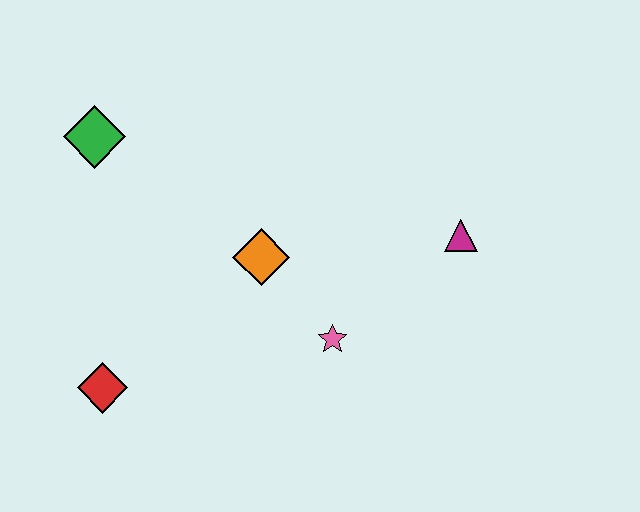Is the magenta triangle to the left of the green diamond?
No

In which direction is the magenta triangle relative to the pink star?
The magenta triangle is to the right of the pink star.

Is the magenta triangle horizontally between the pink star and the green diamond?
No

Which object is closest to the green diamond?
The orange diamond is closest to the green diamond.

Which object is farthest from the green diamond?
The magenta triangle is farthest from the green diamond.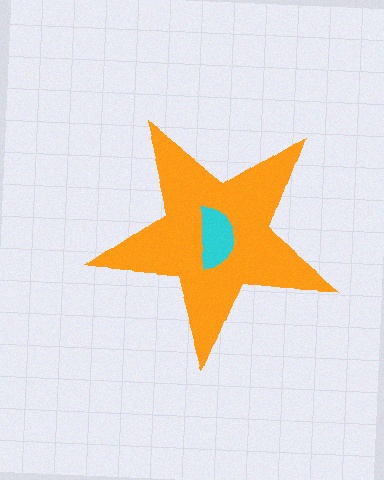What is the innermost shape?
The cyan semicircle.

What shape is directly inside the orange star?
The cyan semicircle.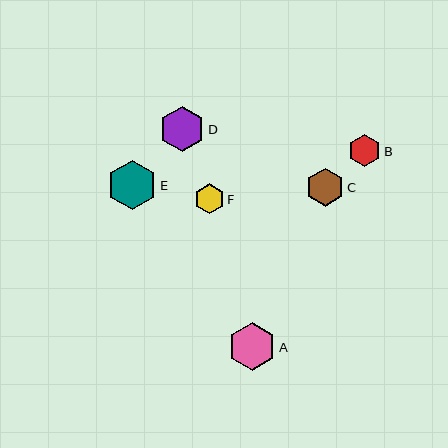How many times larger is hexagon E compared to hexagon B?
Hexagon E is approximately 1.5 times the size of hexagon B.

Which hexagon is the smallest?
Hexagon F is the smallest with a size of approximately 30 pixels.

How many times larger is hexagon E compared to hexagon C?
Hexagon E is approximately 1.3 times the size of hexagon C.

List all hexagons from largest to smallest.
From largest to smallest: E, A, D, C, B, F.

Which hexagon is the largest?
Hexagon E is the largest with a size of approximately 49 pixels.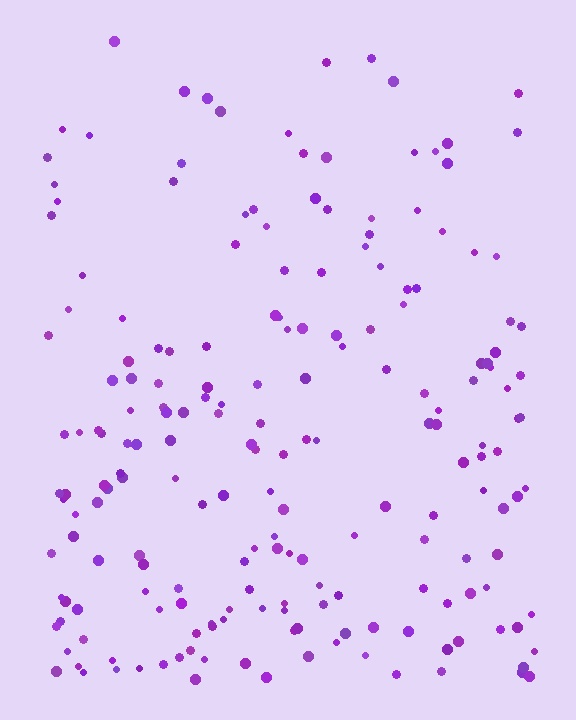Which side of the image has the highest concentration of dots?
The bottom.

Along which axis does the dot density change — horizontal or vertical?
Vertical.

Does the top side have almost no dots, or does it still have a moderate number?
Still a moderate number, just noticeably fewer than the bottom.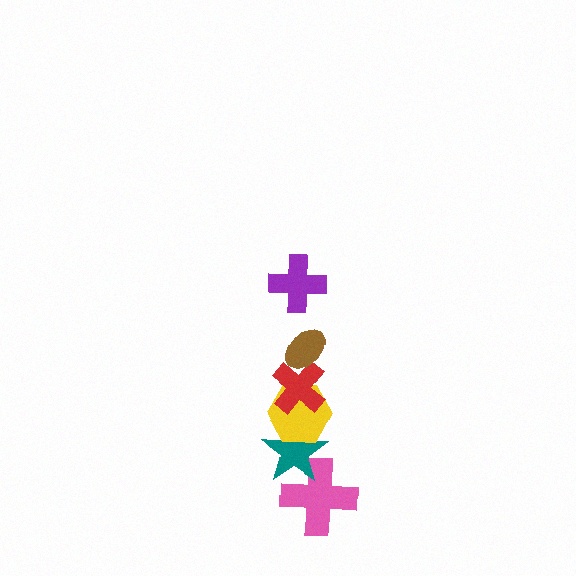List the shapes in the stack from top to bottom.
From top to bottom: the purple cross, the brown ellipse, the red cross, the yellow hexagon, the teal star, the pink cross.